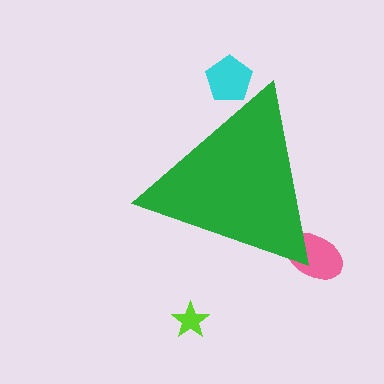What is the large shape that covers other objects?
A green triangle.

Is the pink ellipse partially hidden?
Yes, the pink ellipse is partially hidden behind the green triangle.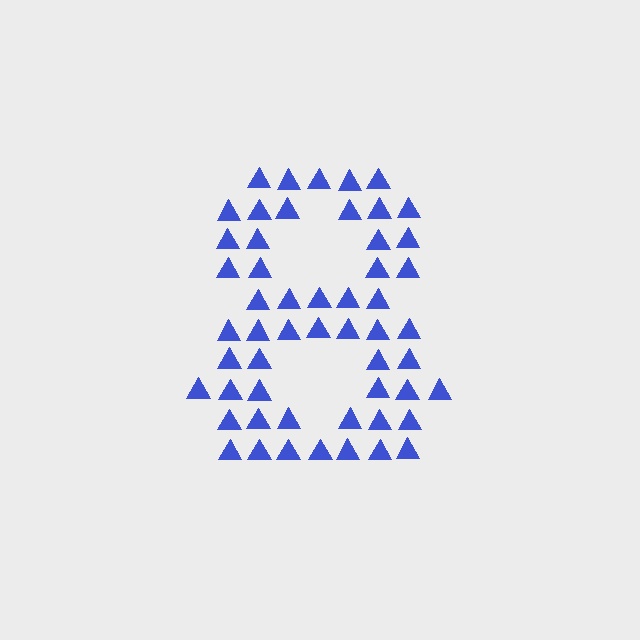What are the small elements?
The small elements are triangles.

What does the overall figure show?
The overall figure shows the digit 8.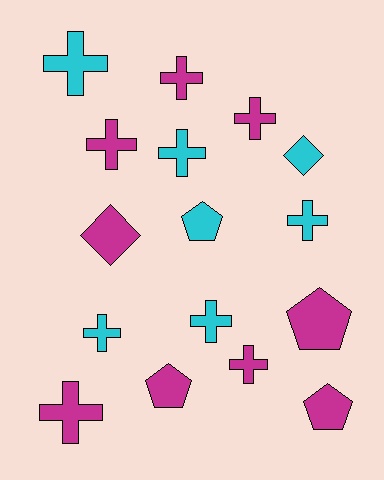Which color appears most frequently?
Magenta, with 9 objects.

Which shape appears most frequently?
Cross, with 10 objects.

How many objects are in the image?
There are 16 objects.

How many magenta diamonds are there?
There is 1 magenta diamond.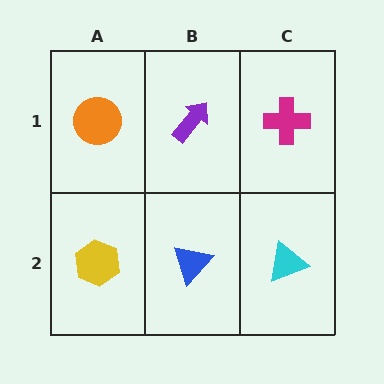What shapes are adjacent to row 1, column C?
A cyan triangle (row 2, column C), a purple arrow (row 1, column B).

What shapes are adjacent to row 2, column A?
An orange circle (row 1, column A), a blue triangle (row 2, column B).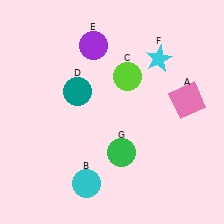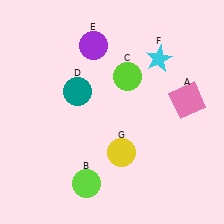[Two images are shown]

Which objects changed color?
B changed from cyan to lime. G changed from green to yellow.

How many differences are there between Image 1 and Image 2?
There are 2 differences between the two images.